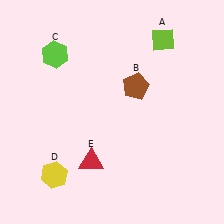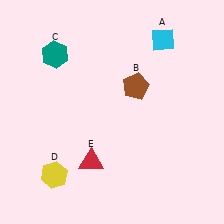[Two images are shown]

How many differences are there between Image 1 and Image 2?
There are 2 differences between the two images.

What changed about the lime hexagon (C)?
In Image 1, C is lime. In Image 2, it changed to teal.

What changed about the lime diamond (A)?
In Image 1, A is lime. In Image 2, it changed to cyan.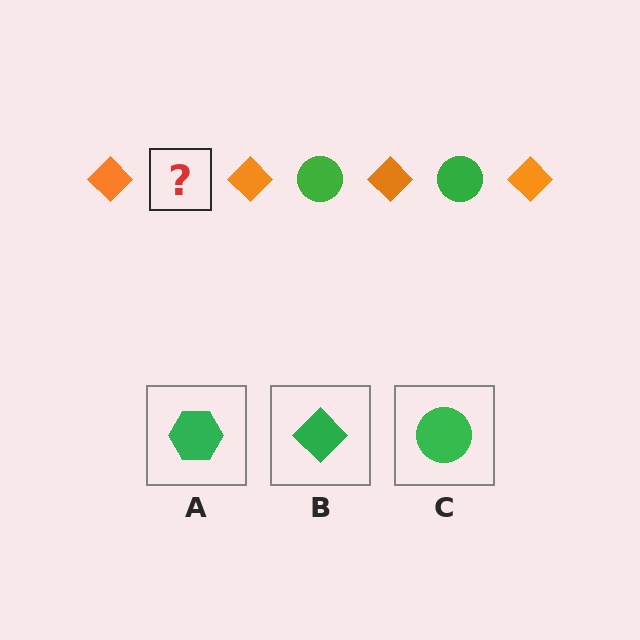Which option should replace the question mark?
Option C.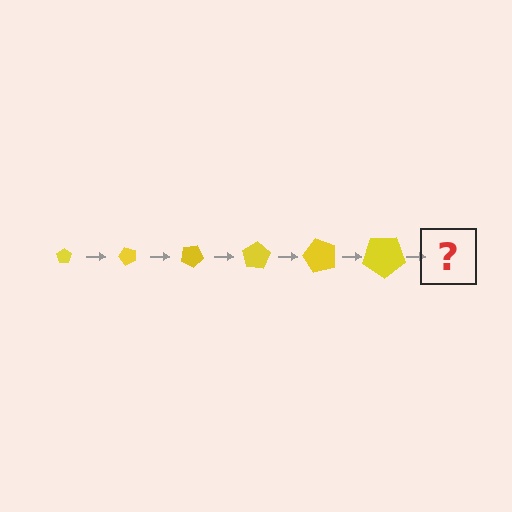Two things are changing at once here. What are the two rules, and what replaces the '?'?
The two rules are that the pentagon grows larger each step and it rotates 50 degrees each step. The '?' should be a pentagon, larger than the previous one and rotated 300 degrees from the start.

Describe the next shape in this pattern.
It should be a pentagon, larger than the previous one and rotated 300 degrees from the start.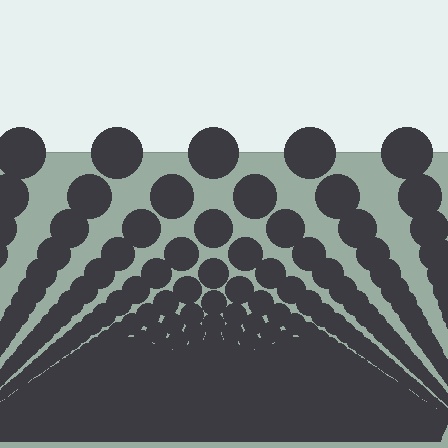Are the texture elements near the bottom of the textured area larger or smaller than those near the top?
Smaller. The gradient is inverted — elements near the bottom are smaller and denser.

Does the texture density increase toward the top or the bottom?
Density increases toward the bottom.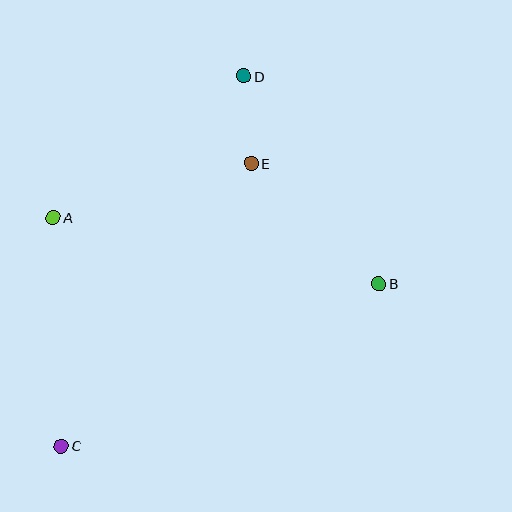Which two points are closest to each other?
Points D and E are closest to each other.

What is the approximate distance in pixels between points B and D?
The distance between B and D is approximately 248 pixels.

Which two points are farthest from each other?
Points C and D are farthest from each other.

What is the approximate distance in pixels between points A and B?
The distance between A and B is approximately 332 pixels.